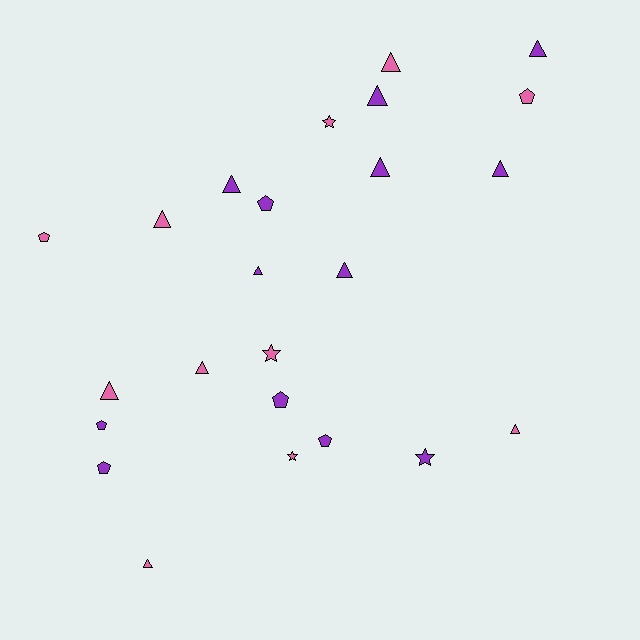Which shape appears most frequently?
Triangle, with 13 objects.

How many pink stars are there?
There are 3 pink stars.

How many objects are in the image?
There are 24 objects.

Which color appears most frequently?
Purple, with 13 objects.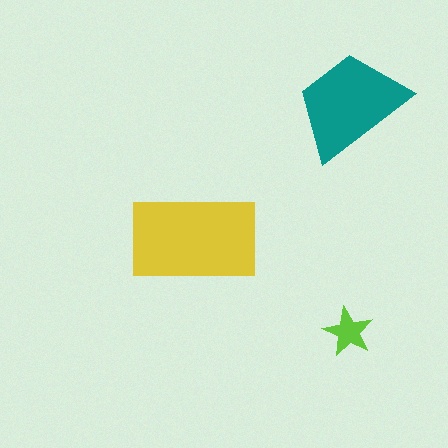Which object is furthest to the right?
The lime star is rightmost.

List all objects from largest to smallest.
The yellow rectangle, the teal trapezoid, the lime star.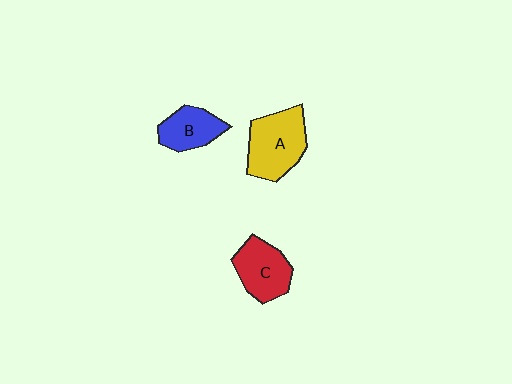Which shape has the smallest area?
Shape B (blue).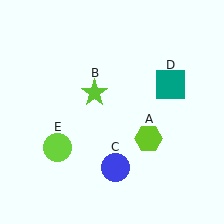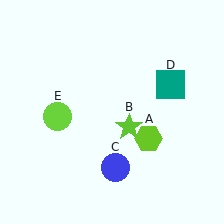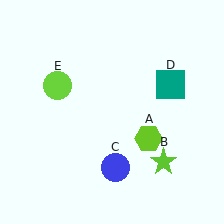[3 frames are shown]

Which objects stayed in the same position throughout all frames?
Lime hexagon (object A) and blue circle (object C) and teal square (object D) remained stationary.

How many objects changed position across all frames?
2 objects changed position: lime star (object B), lime circle (object E).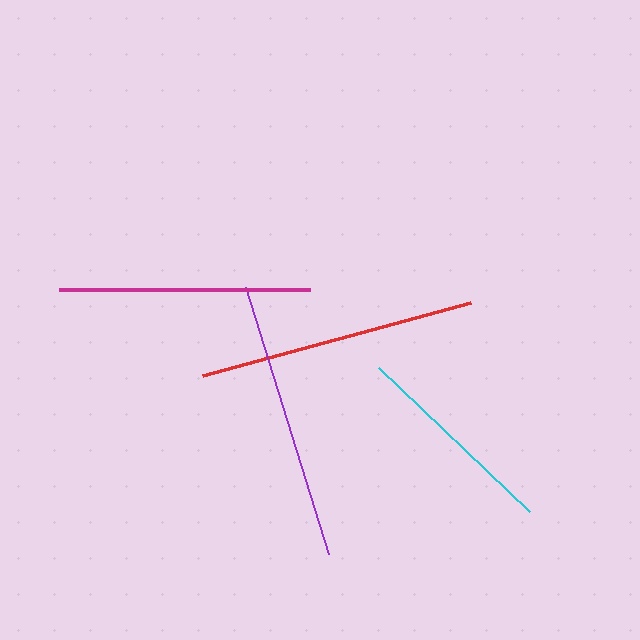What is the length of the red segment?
The red segment is approximately 278 pixels long.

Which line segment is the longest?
The purple line is the longest at approximately 279 pixels.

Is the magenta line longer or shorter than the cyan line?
The magenta line is longer than the cyan line.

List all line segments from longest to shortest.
From longest to shortest: purple, red, magenta, cyan.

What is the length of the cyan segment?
The cyan segment is approximately 208 pixels long.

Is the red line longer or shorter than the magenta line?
The red line is longer than the magenta line.